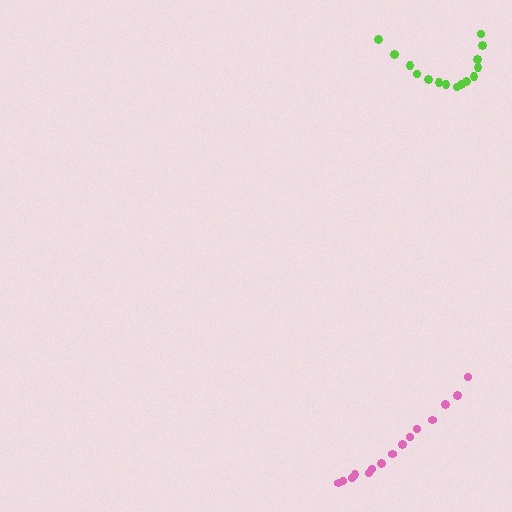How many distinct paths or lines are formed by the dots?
There are 2 distinct paths.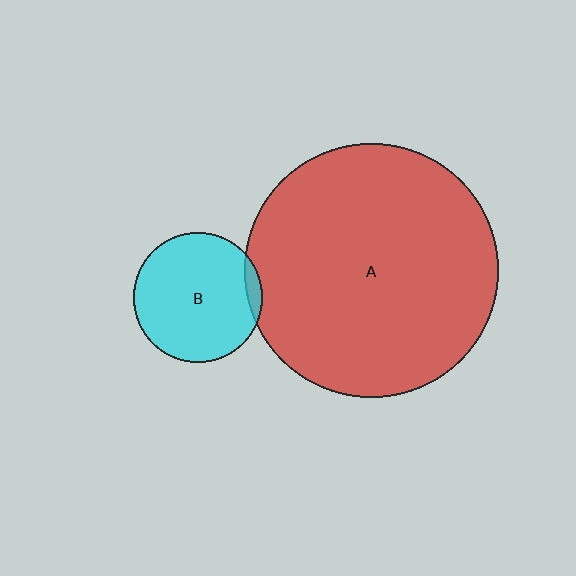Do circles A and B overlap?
Yes.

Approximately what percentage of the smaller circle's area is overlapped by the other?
Approximately 5%.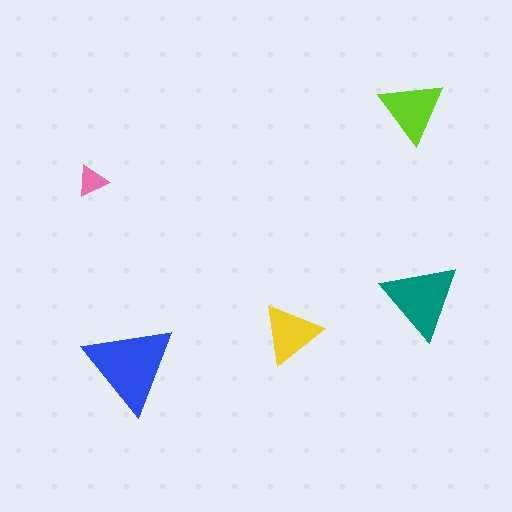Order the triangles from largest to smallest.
the blue one, the teal one, the lime one, the yellow one, the pink one.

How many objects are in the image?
There are 5 objects in the image.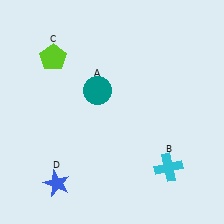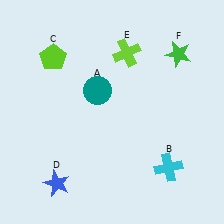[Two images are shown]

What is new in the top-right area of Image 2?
A green star (F) was added in the top-right area of Image 2.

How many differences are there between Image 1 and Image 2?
There are 2 differences between the two images.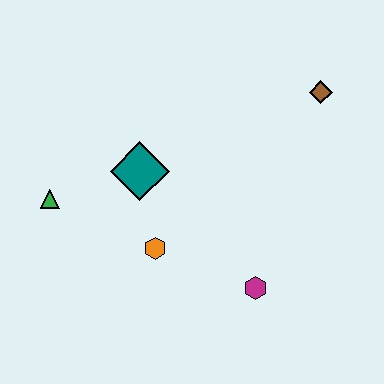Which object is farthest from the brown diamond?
The green triangle is farthest from the brown diamond.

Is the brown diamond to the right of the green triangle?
Yes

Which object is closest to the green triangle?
The teal diamond is closest to the green triangle.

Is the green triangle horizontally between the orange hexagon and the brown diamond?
No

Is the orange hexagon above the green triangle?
No